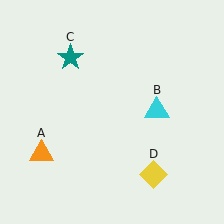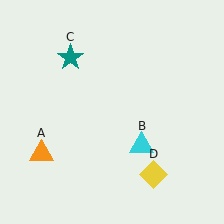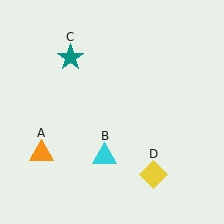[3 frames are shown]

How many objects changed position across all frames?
1 object changed position: cyan triangle (object B).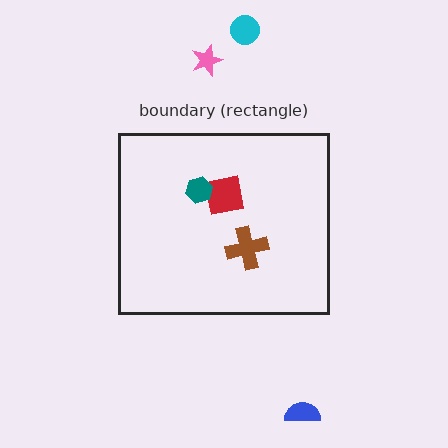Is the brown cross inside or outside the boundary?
Inside.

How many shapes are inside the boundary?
3 inside, 3 outside.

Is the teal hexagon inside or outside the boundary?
Inside.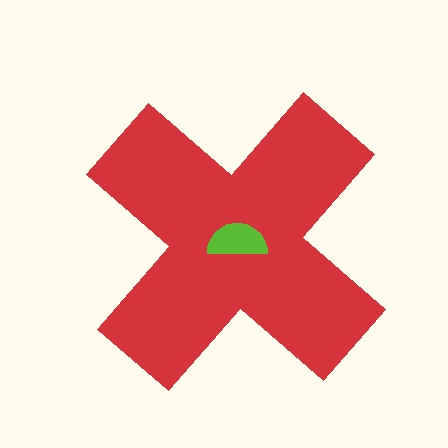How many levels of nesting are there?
2.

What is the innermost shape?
The lime semicircle.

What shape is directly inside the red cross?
The lime semicircle.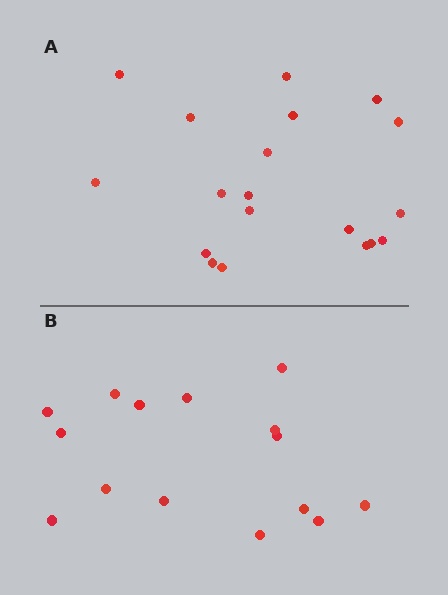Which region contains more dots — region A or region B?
Region A (the top region) has more dots.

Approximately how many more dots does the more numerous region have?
Region A has about 4 more dots than region B.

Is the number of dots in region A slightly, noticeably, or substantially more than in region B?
Region A has noticeably more, but not dramatically so. The ratio is roughly 1.3 to 1.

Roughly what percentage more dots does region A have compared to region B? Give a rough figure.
About 25% more.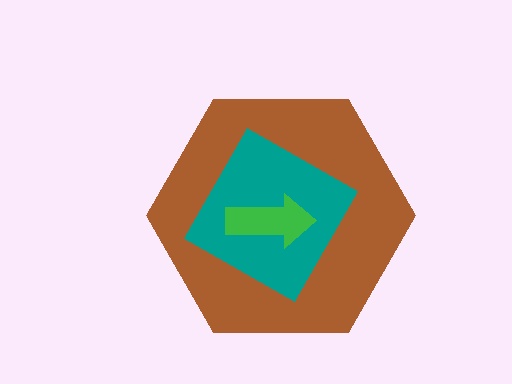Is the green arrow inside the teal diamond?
Yes.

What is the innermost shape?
The green arrow.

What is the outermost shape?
The brown hexagon.